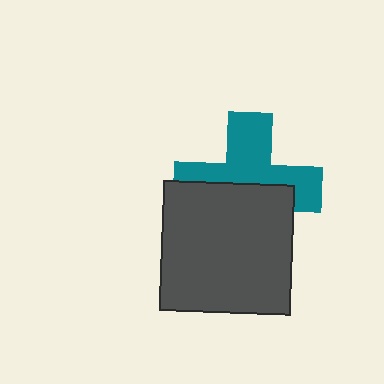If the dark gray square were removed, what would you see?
You would see the complete teal cross.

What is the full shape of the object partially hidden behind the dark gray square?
The partially hidden object is a teal cross.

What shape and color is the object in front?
The object in front is a dark gray square.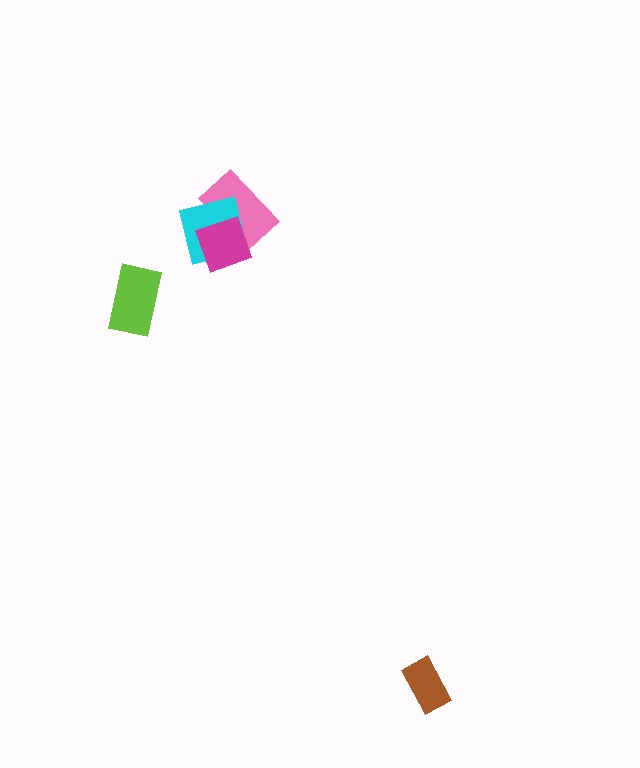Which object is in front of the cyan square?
The magenta diamond is in front of the cyan square.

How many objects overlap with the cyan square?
2 objects overlap with the cyan square.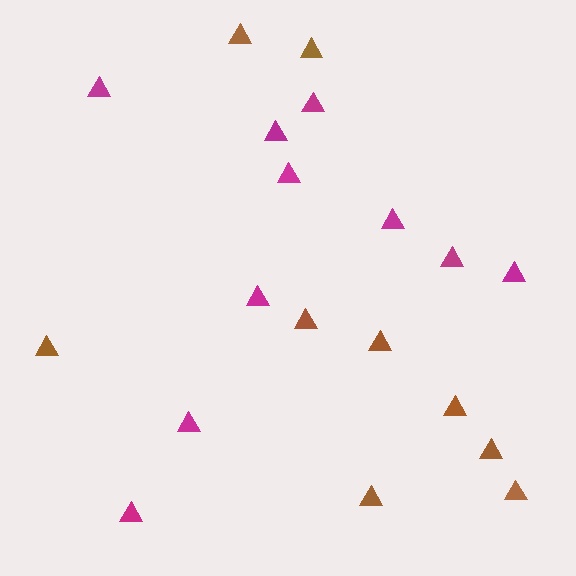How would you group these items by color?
There are 2 groups: one group of brown triangles (9) and one group of magenta triangles (10).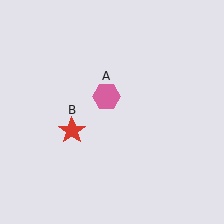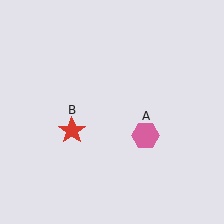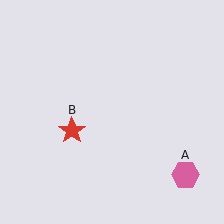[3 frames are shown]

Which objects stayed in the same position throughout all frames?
Red star (object B) remained stationary.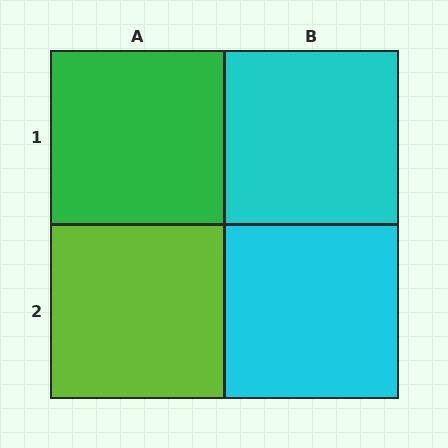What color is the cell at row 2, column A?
Lime.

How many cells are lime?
1 cell is lime.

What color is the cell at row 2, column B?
Cyan.